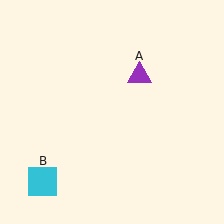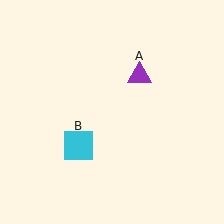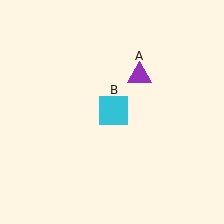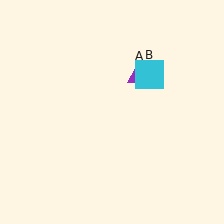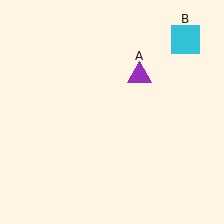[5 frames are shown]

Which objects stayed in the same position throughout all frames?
Purple triangle (object A) remained stationary.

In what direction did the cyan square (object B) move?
The cyan square (object B) moved up and to the right.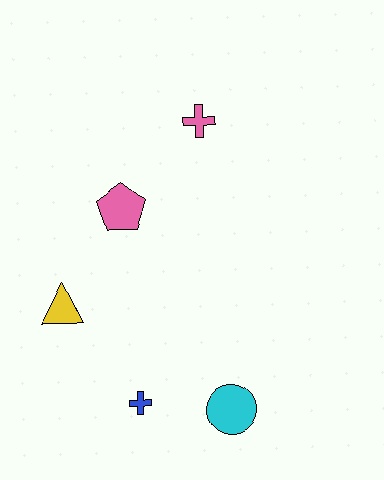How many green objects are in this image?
There are no green objects.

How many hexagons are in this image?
There are no hexagons.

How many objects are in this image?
There are 5 objects.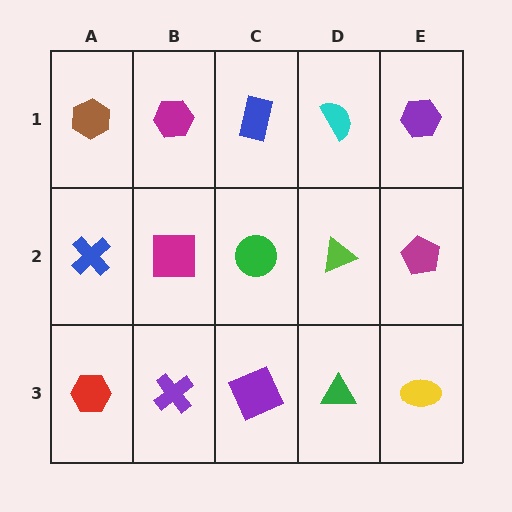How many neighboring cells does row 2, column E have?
3.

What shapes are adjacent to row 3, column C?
A green circle (row 2, column C), a purple cross (row 3, column B), a green triangle (row 3, column D).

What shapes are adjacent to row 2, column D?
A cyan semicircle (row 1, column D), a green triangle (row 3, column D), a green circle (row 2, column C), a magenta pentagon (row 2, column E).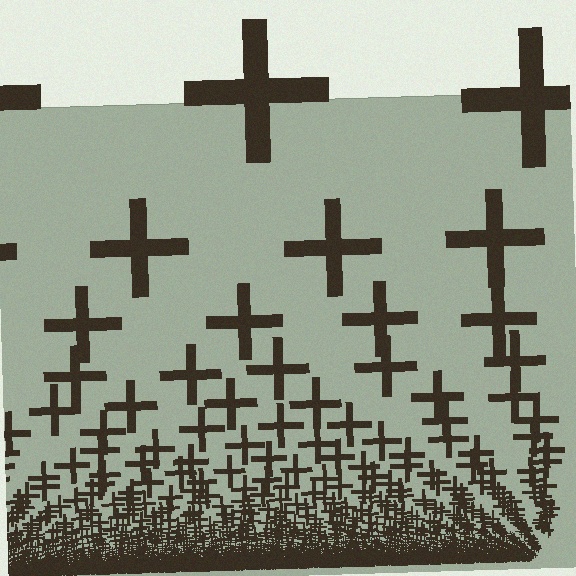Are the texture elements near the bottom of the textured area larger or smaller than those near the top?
Smaller. The gradient is inverted — elements near the bottom are smaller and denser.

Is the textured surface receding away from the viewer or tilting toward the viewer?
The surface appears to tilt toward the viewer. Texture elements get larger and sparser toward the top.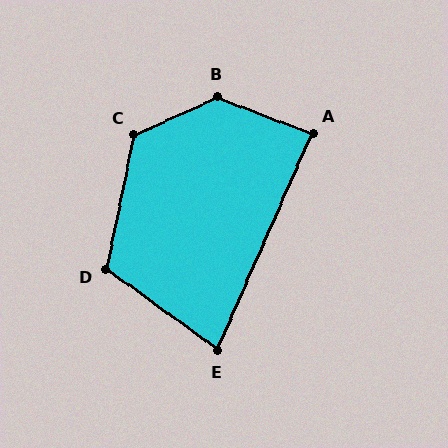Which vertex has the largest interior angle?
B, at approximately 135 degrees.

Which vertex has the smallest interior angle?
E, at approximately 78 degrees.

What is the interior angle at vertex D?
Approximately 114 degrees (obtuse).